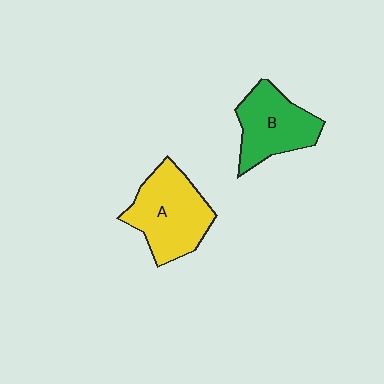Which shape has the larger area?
Shape A (yellow).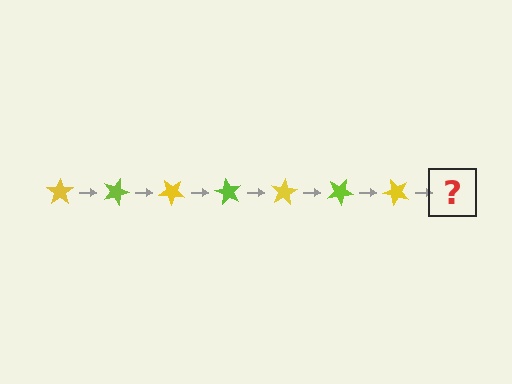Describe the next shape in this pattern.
It should be a lime star, rotated 140 degrees from the start.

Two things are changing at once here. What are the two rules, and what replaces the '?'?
The two rules are that it rotates 20 degrees each step and the color cycles through yellow and lime. The '?' should be a lime star, rotated 140 degrees from the start.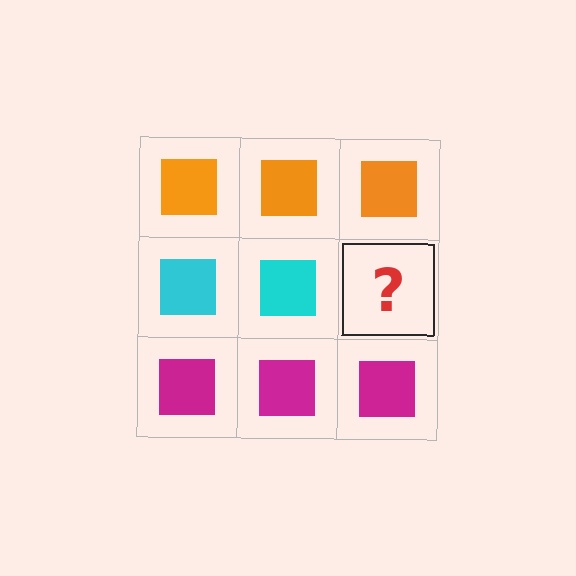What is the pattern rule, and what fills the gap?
The rule is that each row has a consistent color. The gap should be filled with a cyan square.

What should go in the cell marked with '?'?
The missing cell should contain a cyan square.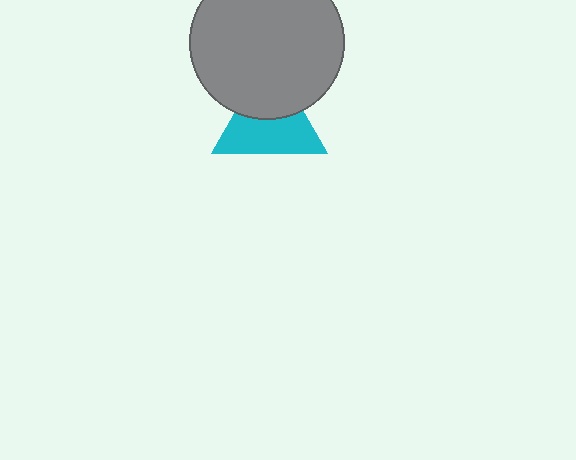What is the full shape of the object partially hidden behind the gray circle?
The partially hidden object is a cyan triangle.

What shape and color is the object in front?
The object in front is a gray circle.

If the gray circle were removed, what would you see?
You would see the complete cyan triangle.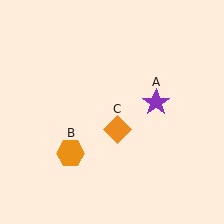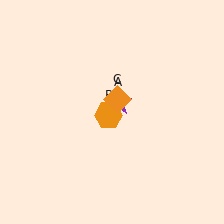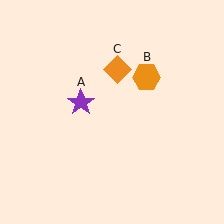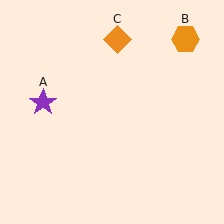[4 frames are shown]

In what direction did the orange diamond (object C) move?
The orange diamond (object C) moved up.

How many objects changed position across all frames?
3 objects changed position: purple star (object A), orange hexagon (object B), orange diamond (object C).